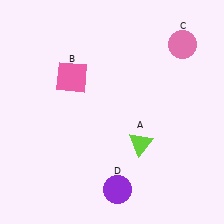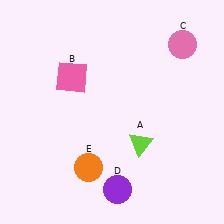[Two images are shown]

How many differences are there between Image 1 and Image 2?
There is 1 difference between the two images.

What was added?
An orange circle (E) was added in Image 2.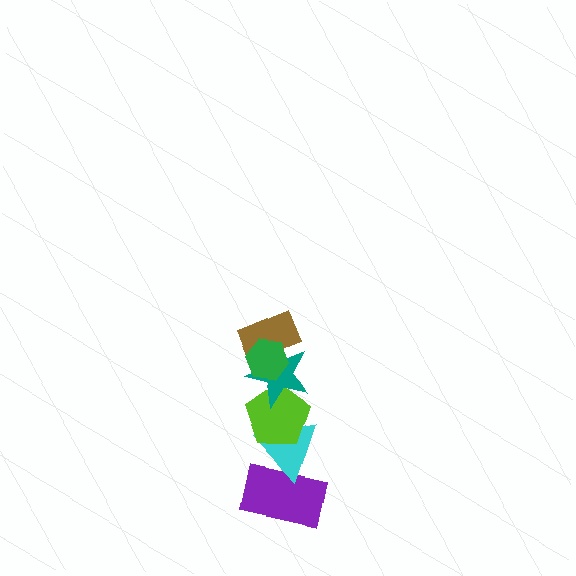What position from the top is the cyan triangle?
The cyan triangle is 5th from the top.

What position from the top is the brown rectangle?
The brown rectangle is 2nd from the top.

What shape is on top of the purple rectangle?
The cyan triangle is on top of the purple rectangle.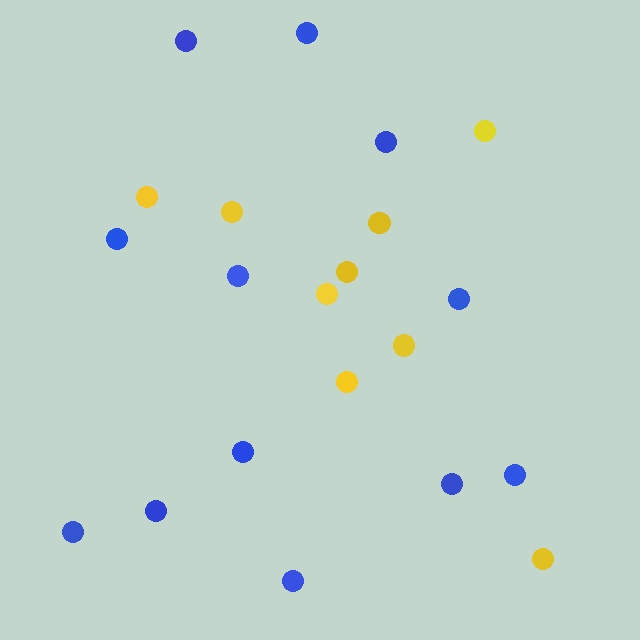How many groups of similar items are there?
There are 2 groups: one group of yellow circles (9) and one group of blue circles (12).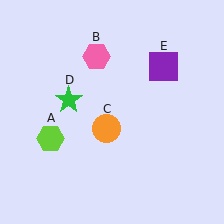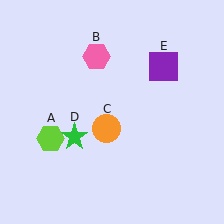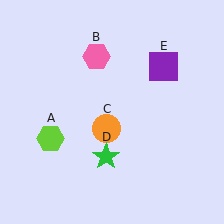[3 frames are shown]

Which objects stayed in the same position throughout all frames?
Lime hexagon (object A) and pink hexagon (object B) and orange circle (object C) and purple square (object E) remained stationary.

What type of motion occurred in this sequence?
The green star (object D) rotated counterclockwise around the center of the scene.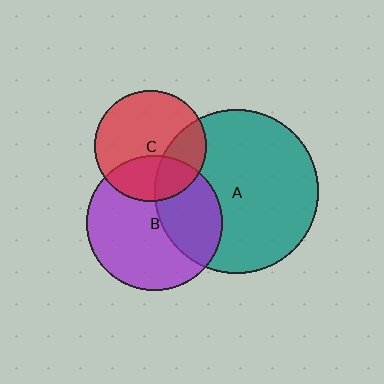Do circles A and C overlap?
Yes.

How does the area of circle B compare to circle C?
Approximately 1.5 times.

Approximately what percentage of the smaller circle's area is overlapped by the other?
Approximately 25%.